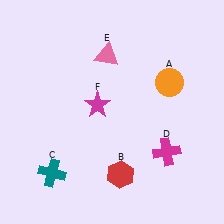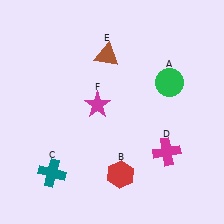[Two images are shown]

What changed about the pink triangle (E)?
In Image 1, E is pink. In Image 2, it changed to brown.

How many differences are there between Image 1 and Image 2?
There are 2 differences between the two images.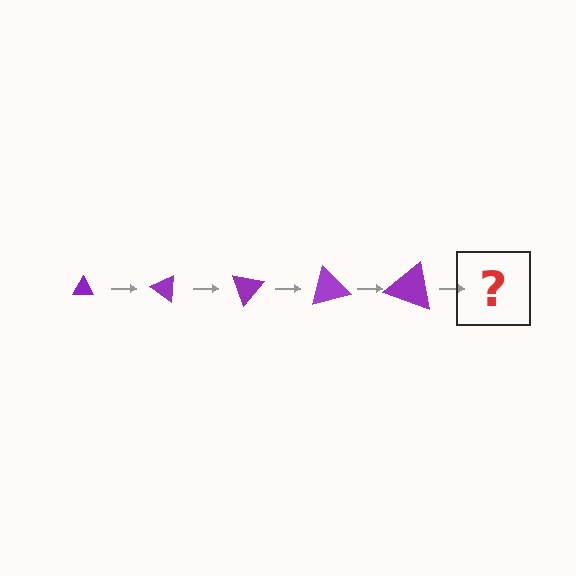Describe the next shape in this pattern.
It should be a triangle, larger than the previous one and rotated 175 degrees from the start.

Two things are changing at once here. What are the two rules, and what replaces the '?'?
The two rules are that the triangle grows larger each step and it rotates 35 degrees each step. The '?' should be a triangle, larger than the previous one and rotated 175 degrees from the start.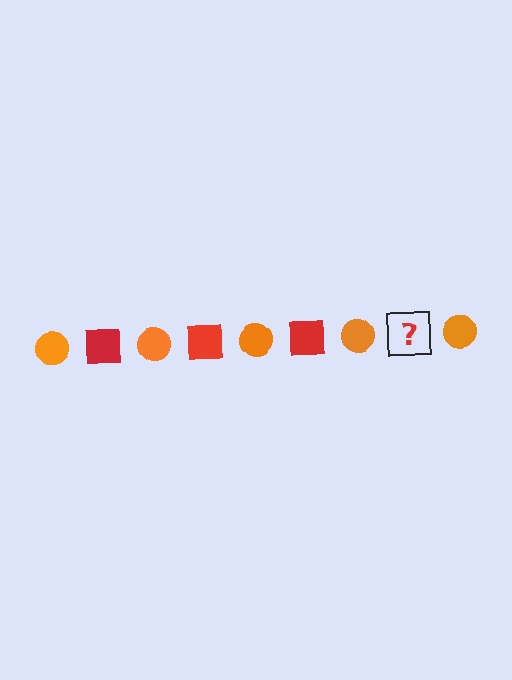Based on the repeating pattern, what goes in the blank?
The blank should be a red square.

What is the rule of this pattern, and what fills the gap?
The rule is that the pattern alternates between orange circle and red square. The gap should be filled with a red square.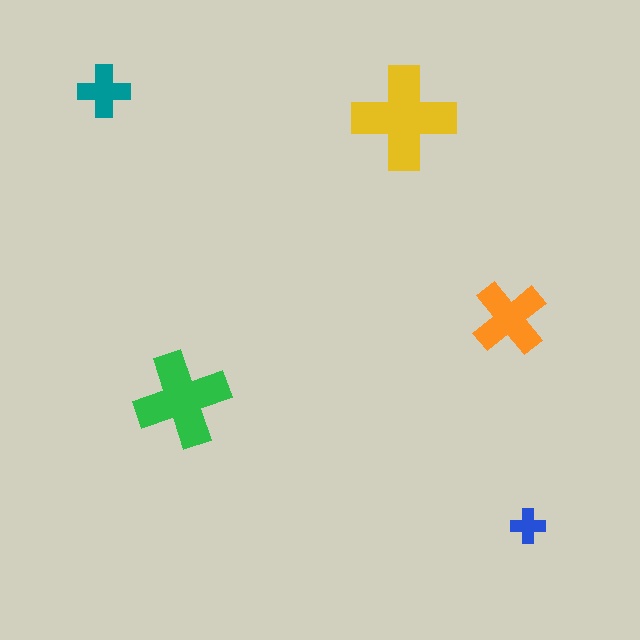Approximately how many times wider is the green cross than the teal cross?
About 2 times wider.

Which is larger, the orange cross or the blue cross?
The orange one.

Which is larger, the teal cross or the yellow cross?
The yellow one.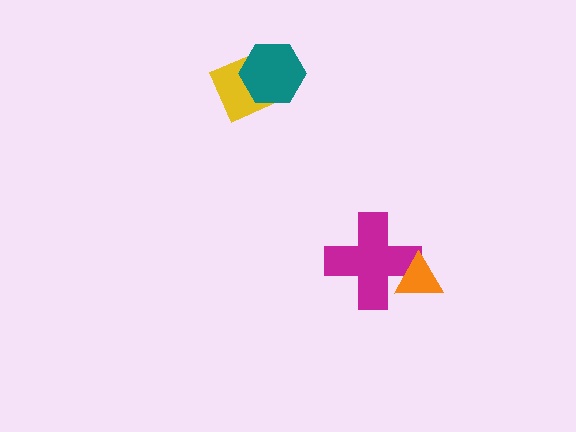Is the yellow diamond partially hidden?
Yes, it is partially covered by another shape.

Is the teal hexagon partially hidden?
No, no other shape covers it.